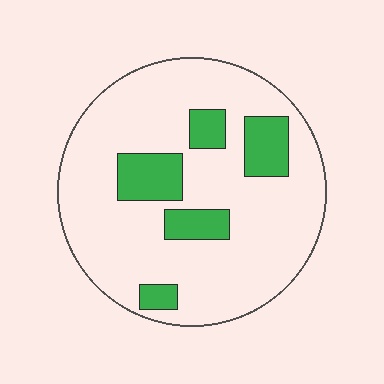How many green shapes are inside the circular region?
5.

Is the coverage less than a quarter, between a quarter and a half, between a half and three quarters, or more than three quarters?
Less than a quarter.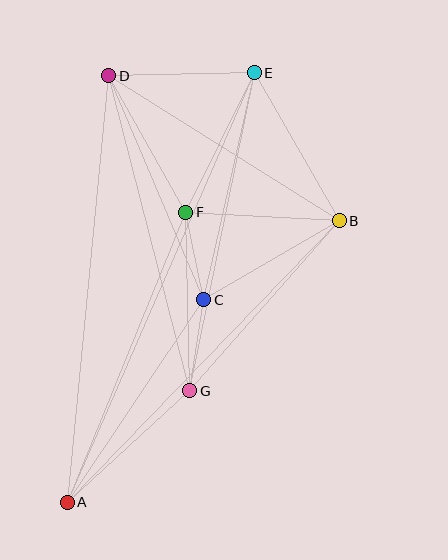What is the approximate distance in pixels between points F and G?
The distance between F and G is approximately 178 pixels.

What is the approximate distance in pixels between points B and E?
The distance between B and E is approximately 171 pixels.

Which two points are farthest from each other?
Points A and E are farthest from each other.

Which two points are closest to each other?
Points C and F are closest to each other.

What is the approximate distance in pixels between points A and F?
The distance between A and F is approximately 313 pixels.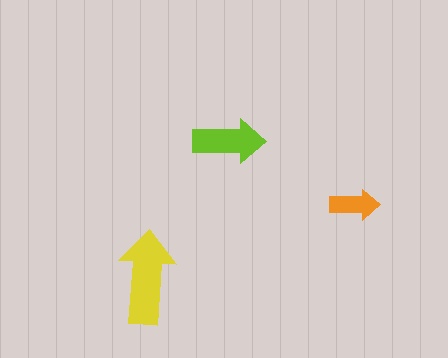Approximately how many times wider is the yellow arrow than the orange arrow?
About 2 times wider.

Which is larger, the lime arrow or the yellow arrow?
The yellow one.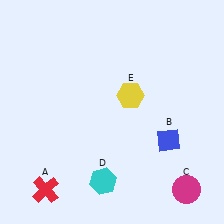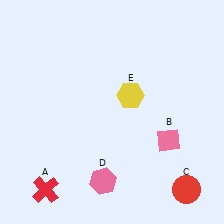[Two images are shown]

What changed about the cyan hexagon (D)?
In Image 1, D is cyan. In Image 2, it changed to pink.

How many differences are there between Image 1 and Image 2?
There are 3 differences between the two images.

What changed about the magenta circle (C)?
In Image 1, C is magenta. In Image 2, it changed to red.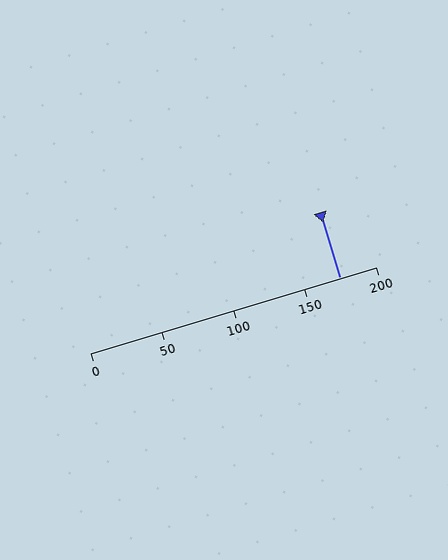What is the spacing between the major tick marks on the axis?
The major ticks are spaced 50 apart.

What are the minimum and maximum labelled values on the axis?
The axis runs from 0 to 200.